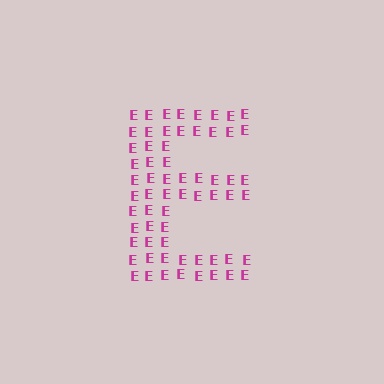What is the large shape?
The large shape is the letter E.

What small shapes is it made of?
It is made of small letter E's.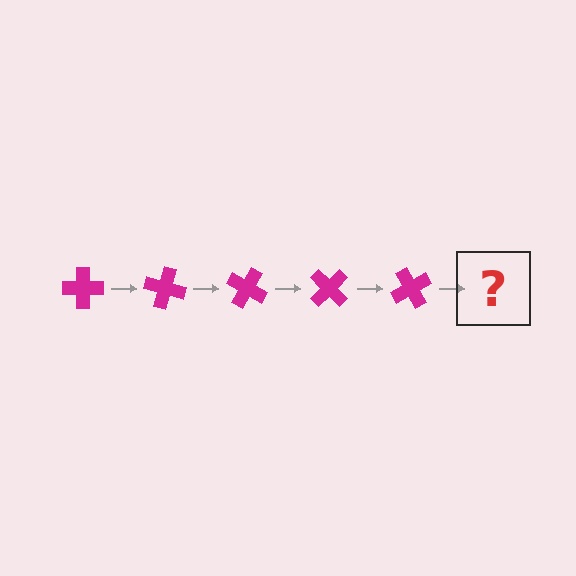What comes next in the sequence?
The next element should be a magenta cross rotated 75 degrees.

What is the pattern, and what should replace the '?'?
The pattern is that the cross rotates 15 degrees each step. The '?' should be a magenta cross rotated 75 degrees.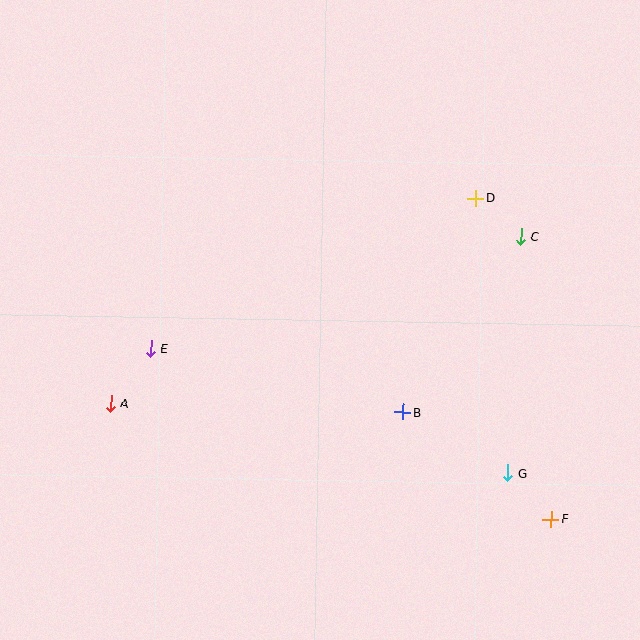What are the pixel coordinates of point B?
Point B is at (403, 412).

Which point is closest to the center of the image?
Point B at (403, 412) is closest to the center.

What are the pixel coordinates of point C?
Point C is at (521, 236).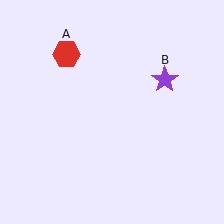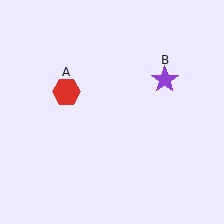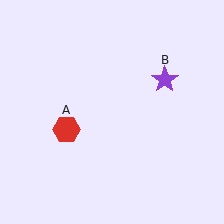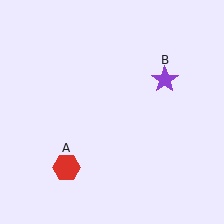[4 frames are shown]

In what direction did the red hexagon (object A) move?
The red hexagon (object A) moved down.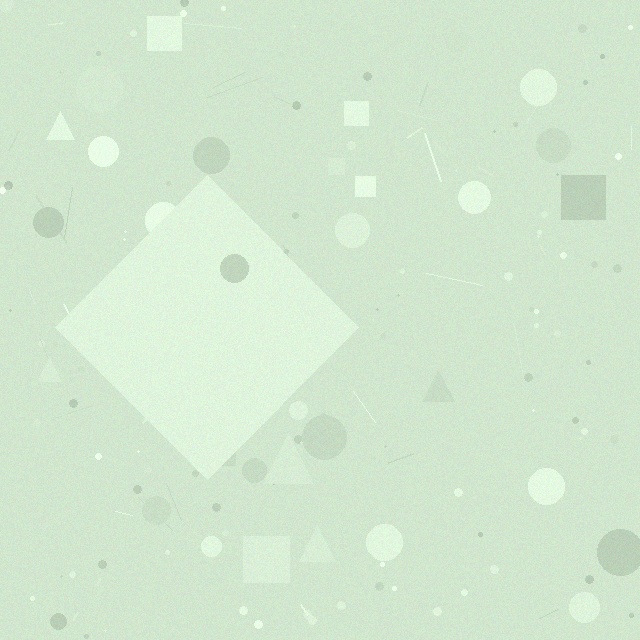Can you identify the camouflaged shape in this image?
The camouflaged shape is a diamond.